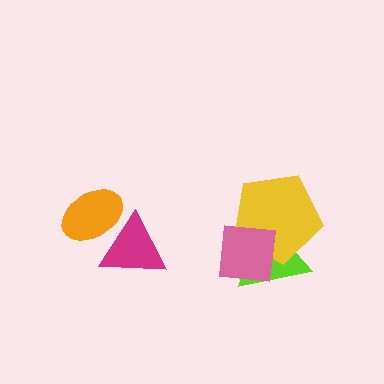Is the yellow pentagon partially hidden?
Yes, it is partially covered by another shape.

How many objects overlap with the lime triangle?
2 objects overlap with the lime triangle.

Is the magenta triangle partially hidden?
Yes, it is partially covered by another shape.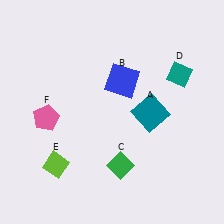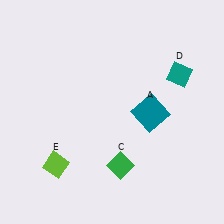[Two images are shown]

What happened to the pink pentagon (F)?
The pink pentagon (F) was removed in Image 2. It was in the bottom-left area of Image 1.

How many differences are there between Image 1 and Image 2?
There are 2 differences between the two images.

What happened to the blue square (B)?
The blue square (B) was removed in Image 2. It was in the top-right area of Image 1.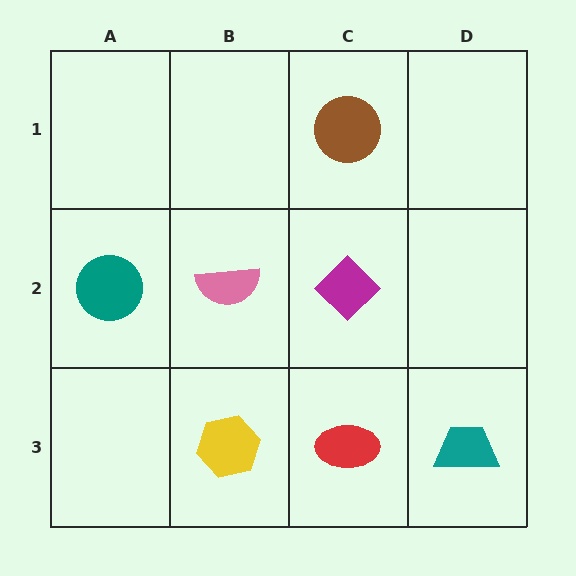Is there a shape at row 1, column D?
No, that cell is empty.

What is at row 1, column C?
A brown circle.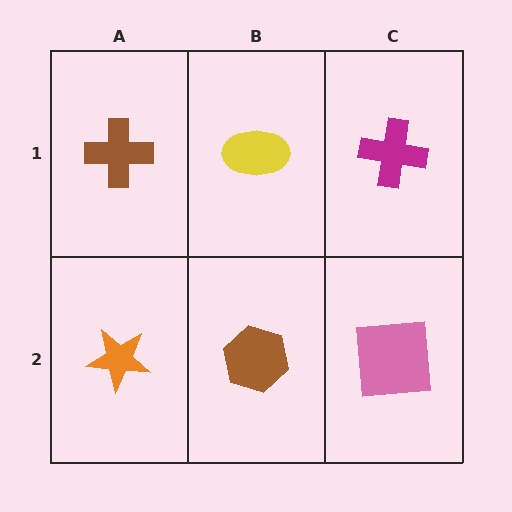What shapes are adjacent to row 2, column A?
A brown cross (row 1, column A), a brown hexagon (row 2, column B).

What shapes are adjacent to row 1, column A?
An orange star (row 2, column A), a yellow ellipse (row 1, column B).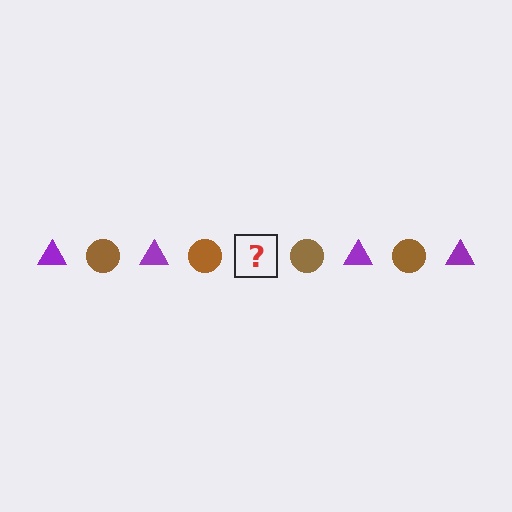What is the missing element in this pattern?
The missing element is a purple triangle.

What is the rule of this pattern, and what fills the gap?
The rule is that the pattern alternates between purple triangle and brown circle. The gap should be filled with a purple triangle.